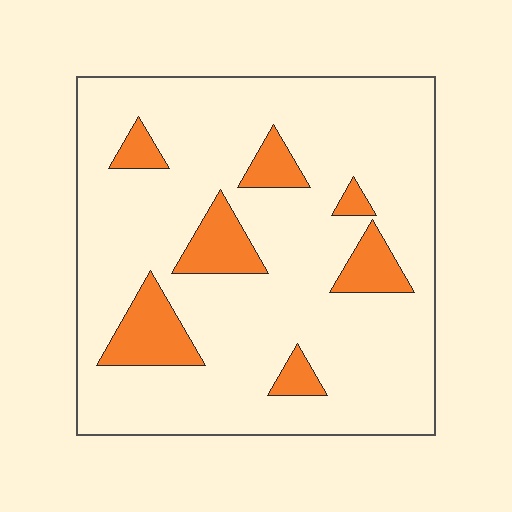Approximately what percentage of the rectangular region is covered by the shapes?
Approximately 15%.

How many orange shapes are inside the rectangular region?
7.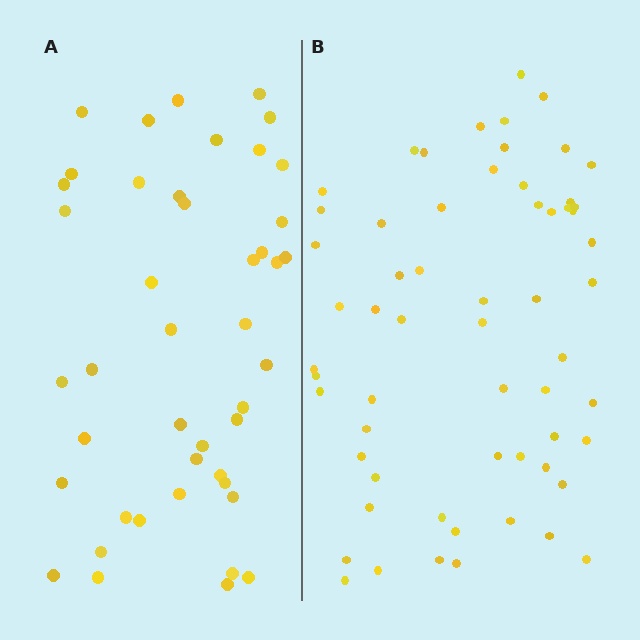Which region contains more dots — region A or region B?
Region B (the right region) has more dots.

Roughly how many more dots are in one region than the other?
Region B has approximately 15 more dots than region A.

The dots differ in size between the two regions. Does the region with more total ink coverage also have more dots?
No. Region A has more total ink coverage because its dots are larger, but region B actually contains more individual dots. Total area can be misleading — the number of items is what matters here.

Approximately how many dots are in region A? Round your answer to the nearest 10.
About 40 dots. (The exact count is 44, which rounds to 40.)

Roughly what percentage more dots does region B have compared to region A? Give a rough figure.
About 35% more.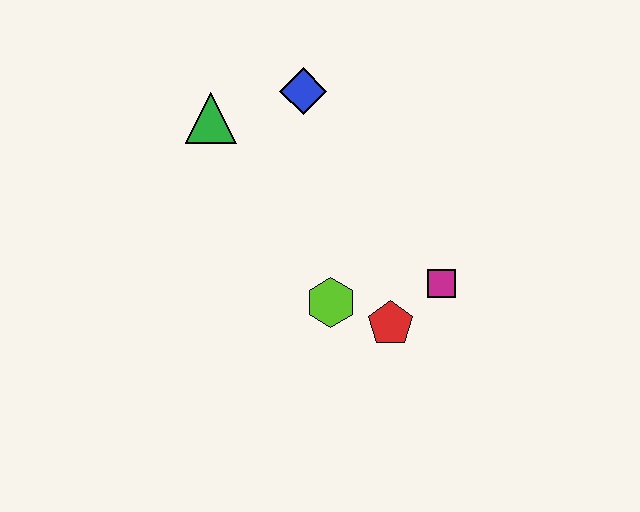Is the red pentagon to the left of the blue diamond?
No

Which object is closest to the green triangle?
The blue diamond is closest to the green triangle.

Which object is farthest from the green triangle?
The magenta square is farthest from the green triangle.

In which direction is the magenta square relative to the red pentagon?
The magenta square is to the right of the red pentagon.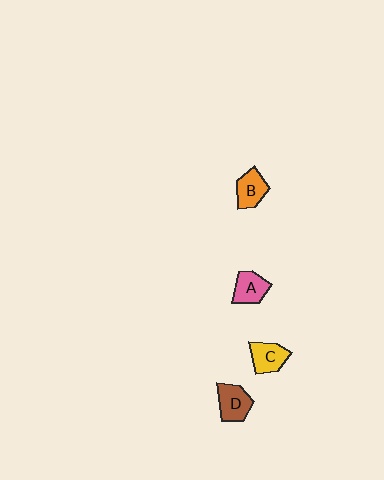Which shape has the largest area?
Shape D (brown).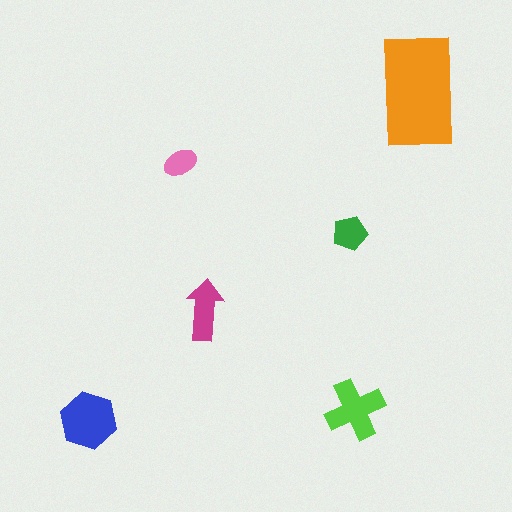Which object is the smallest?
The pink ellipse.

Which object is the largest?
The orange rectangle.